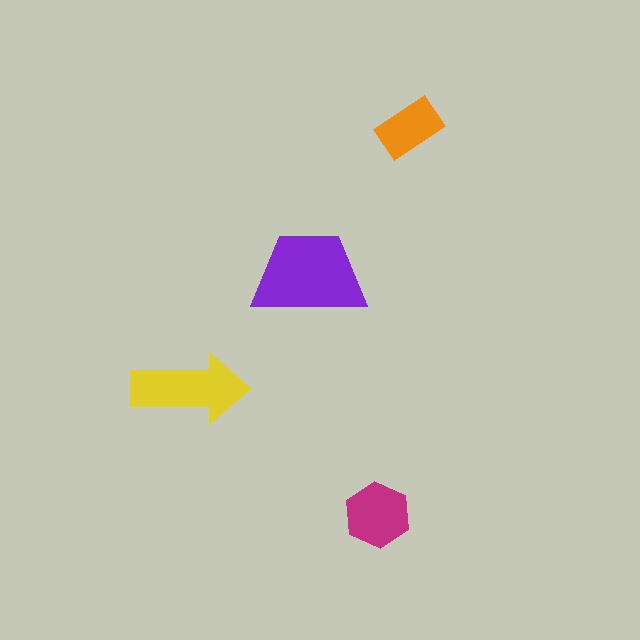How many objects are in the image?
There are 4 objects in the image.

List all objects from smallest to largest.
The orange rectangle, the magenta hexagon, the yellow arrow, the purple trapezoid.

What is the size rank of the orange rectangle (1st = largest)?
4th.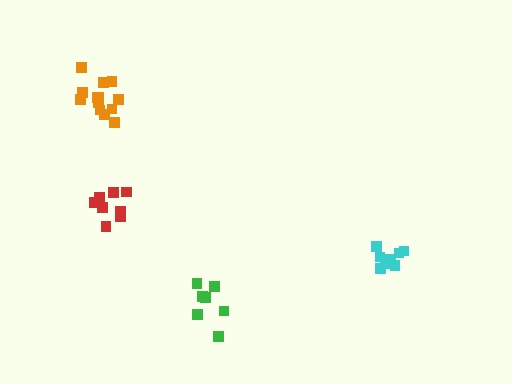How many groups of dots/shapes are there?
There are 4 groups.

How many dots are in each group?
Group 1: 9 dots, Group 2: 7 dots, Group 3: 13 dots, Group 4: 9 dots (38 total).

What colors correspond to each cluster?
The clusters are colored: red, green, orange, cyan.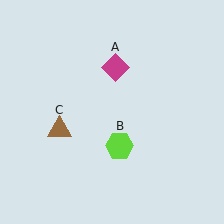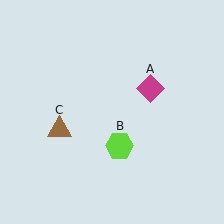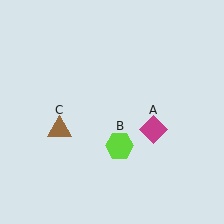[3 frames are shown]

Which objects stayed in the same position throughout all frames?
Lime hexagon (object B) and brown triangle (object C) remained stationary.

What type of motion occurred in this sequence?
The magenta diamond (object A) rotated clockwise around the center of the scene.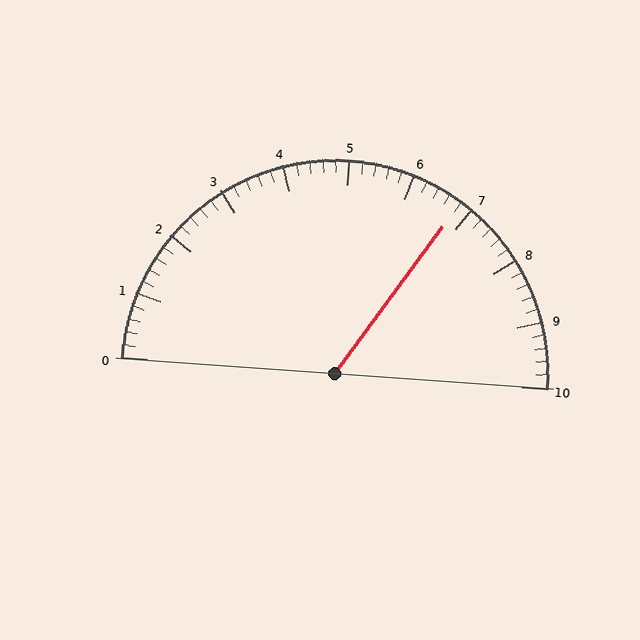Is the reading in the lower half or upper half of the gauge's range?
The reading is in the upper half of the range (0 to 10).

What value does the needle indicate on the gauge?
The needle indicates approximately 6.8.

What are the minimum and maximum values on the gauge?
The gauge ranges from 0 to 10.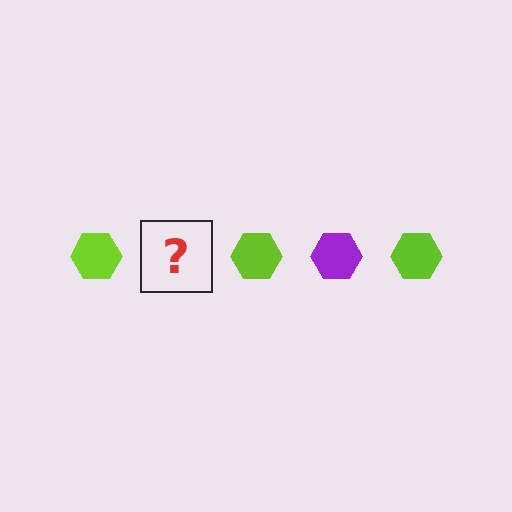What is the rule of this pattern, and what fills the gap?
The rule is that the pattern cycles through lime, purple hexagons. The gap should be filled with a purple hexagon.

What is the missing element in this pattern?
The missing element is a purple hexagon.